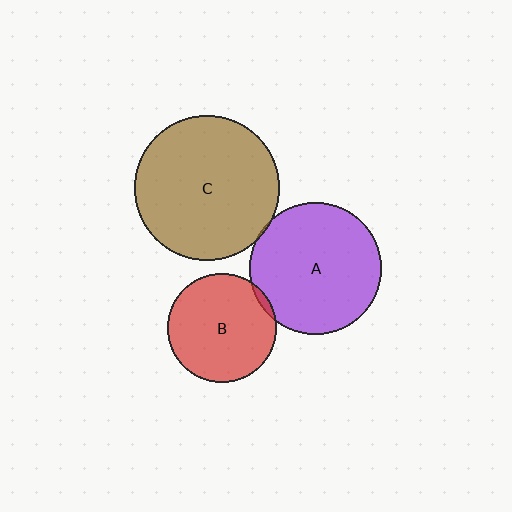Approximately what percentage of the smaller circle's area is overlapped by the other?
Approximately 5%.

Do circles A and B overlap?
Yes.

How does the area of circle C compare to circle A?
Approximately 1.2 times.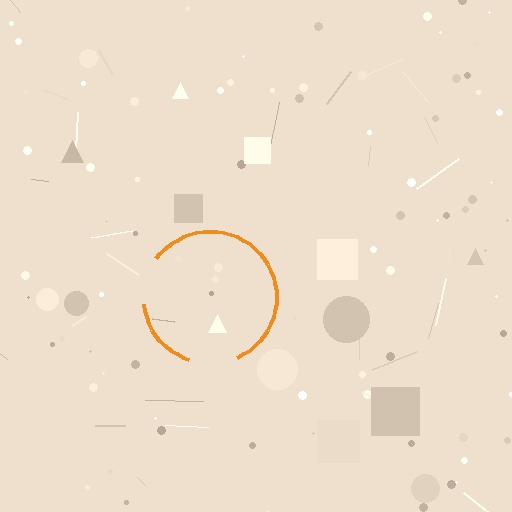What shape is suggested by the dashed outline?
The dashed outline suggests a circle.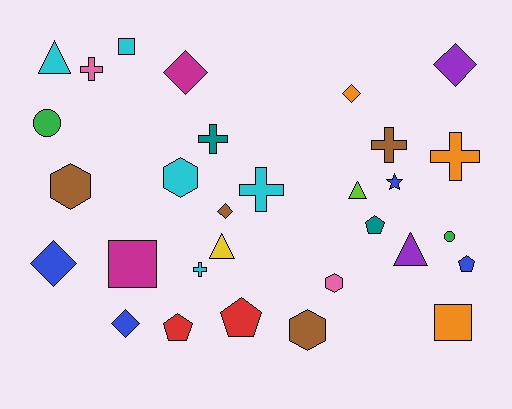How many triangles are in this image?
There are 4 triangles.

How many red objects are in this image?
There are 2 red objects.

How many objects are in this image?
There are 30 objects.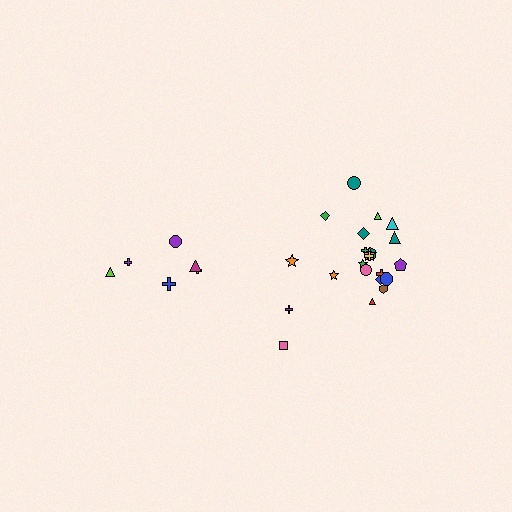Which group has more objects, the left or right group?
The right group.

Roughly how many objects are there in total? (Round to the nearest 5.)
Roughly 30 objects in total.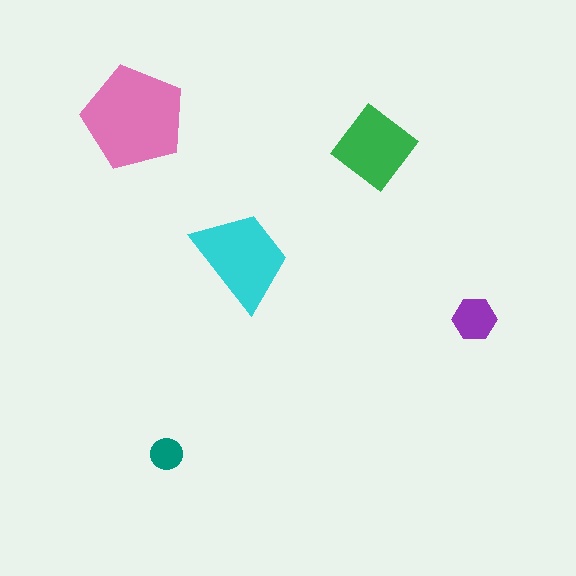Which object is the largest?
The pink pentagon.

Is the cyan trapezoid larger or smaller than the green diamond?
Larger.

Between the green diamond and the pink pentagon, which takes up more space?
The pink pentagon.